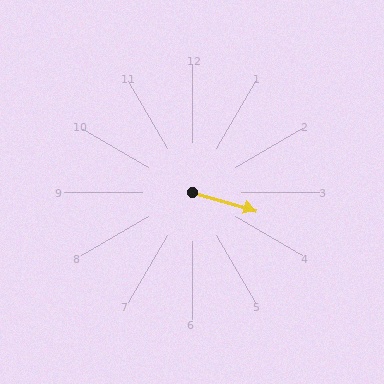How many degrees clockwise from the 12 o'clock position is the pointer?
Approximately 106 degrees.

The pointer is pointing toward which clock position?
Roughly 4 o'clock.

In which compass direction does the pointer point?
East.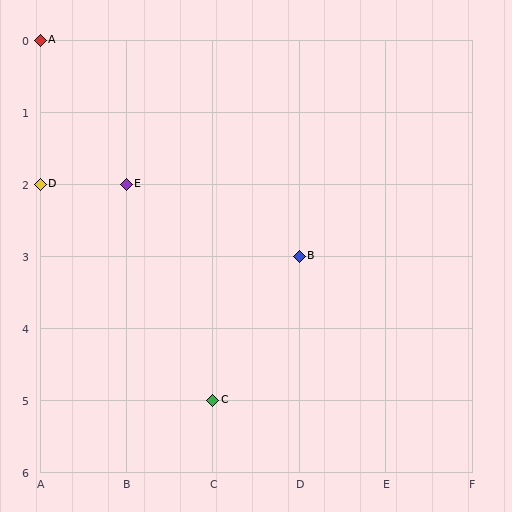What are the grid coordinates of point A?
Point A is at grid coordinates (A, 0).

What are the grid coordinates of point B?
Point B is at grid coordinates (D, 3).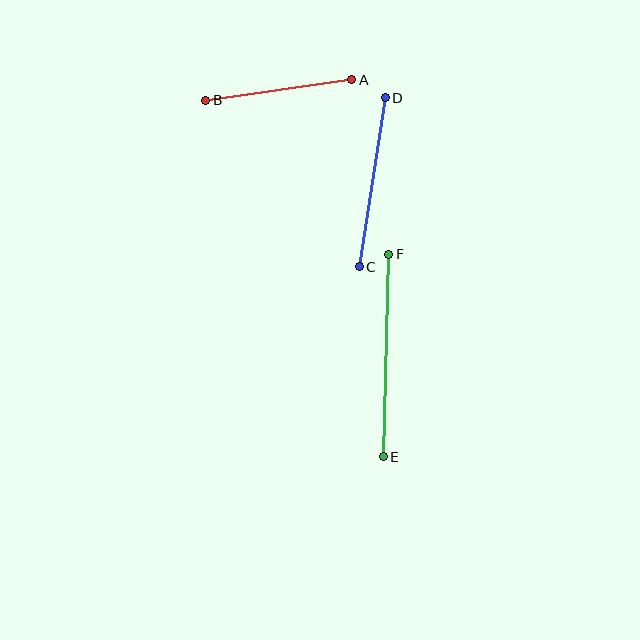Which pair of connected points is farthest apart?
Points E and F are farthest apart.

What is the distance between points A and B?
The distance is approximately 148 pixels.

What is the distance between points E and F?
The distance is approximately 203 pixels.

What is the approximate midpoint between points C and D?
The midpoint is at approximately (372, 182) pixels.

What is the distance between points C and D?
The distance is approximately 171 pixels.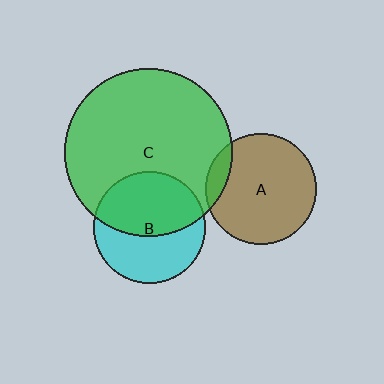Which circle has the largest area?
Circle C (green).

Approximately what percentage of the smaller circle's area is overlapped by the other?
Approximately 10%.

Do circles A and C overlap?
Yes.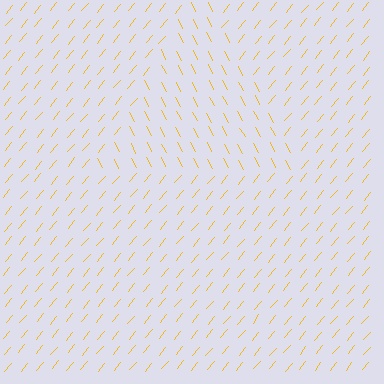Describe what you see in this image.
The image is filled with small yellow line segments. A triangle region in the image has lines oriented differently from the surrounding lines, creating a visible texture boundary.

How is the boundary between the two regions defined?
The boundary is defined purely by a change in line orientation (approximately 67 degrees difference). All lines are the same color and thickness.